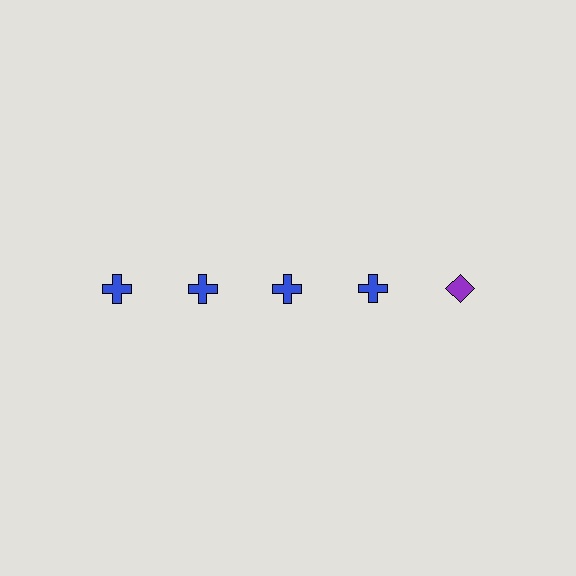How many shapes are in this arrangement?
There are 5 shapes arranged in a grid pattern.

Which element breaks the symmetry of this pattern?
The purple diamond in the top row, rightmost column breaks the symmetry. All other shapes are blue crosses.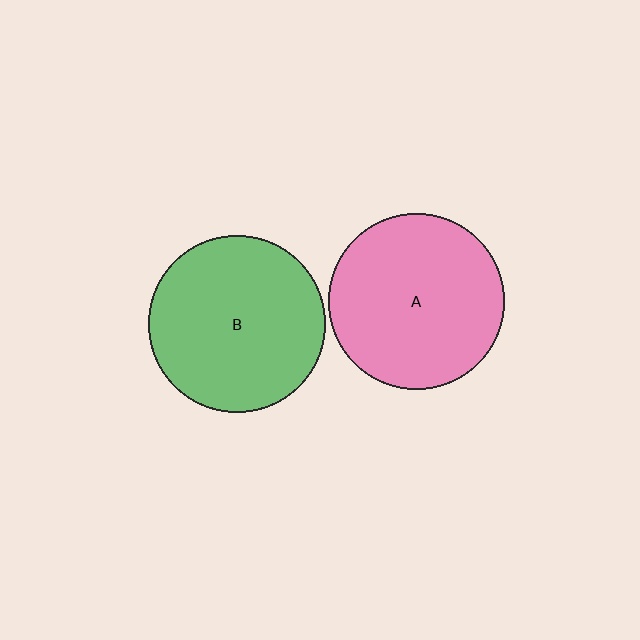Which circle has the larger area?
Circle B (green).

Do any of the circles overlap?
No, none of the circles overlap.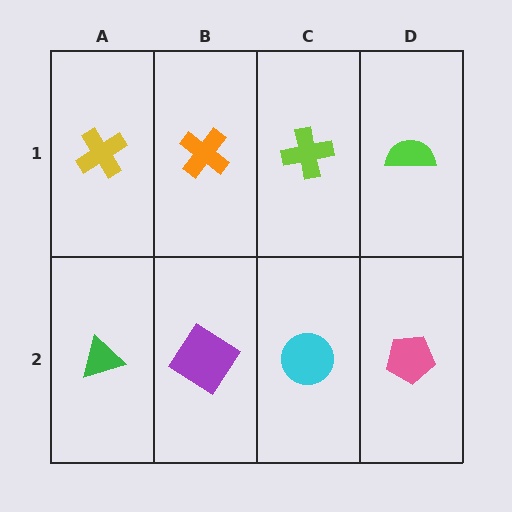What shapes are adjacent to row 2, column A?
A yellow cross (row 1, column A), a purple diamond (row 2, column B).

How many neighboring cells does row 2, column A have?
2.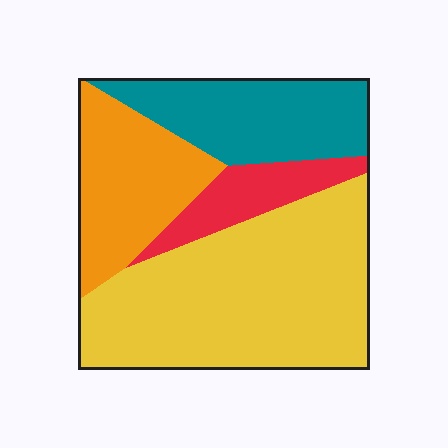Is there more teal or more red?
Teal.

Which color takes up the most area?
Yellow, at roughly 50%.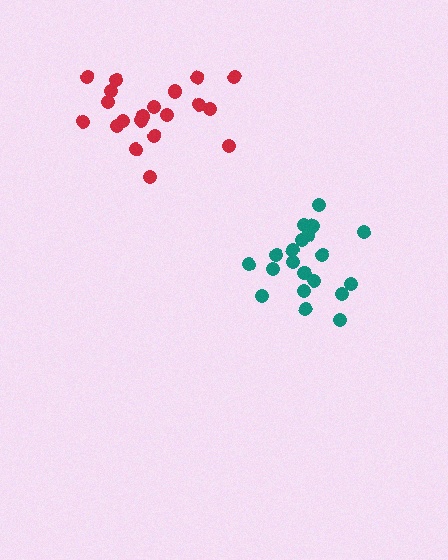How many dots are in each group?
Group 1: 20 dots, Group 2: 21 dots (41 total).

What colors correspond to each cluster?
The clusters are colored: red, teal.